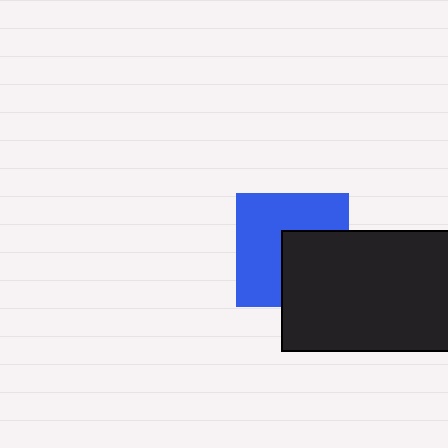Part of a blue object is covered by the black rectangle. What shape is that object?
It is a square.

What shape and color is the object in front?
The object in front is a black rectangle.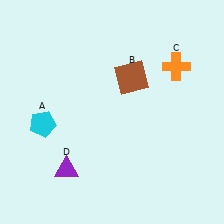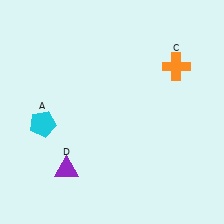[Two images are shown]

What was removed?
The brown square (B) was removed in Image 2.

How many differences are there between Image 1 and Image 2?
There is 1 difference between the two images.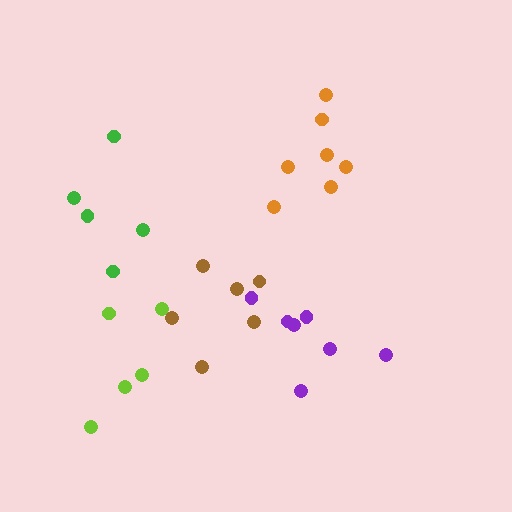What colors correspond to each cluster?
The clusters are colored: orange, purple, green, lime, brown.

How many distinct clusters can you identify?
There are 5 distinct clusters.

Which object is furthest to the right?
The orange cluster is rightmost.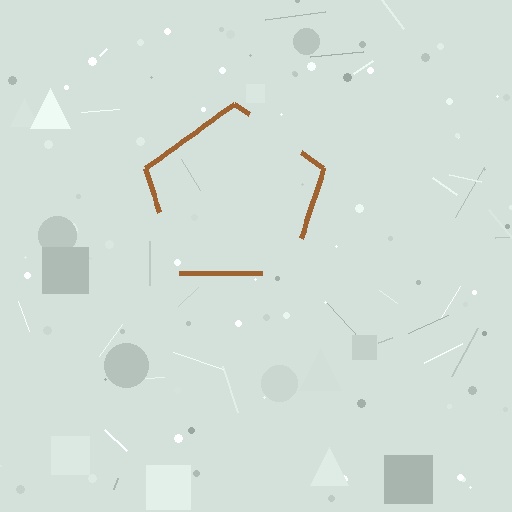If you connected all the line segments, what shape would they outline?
They would outline a pentagon.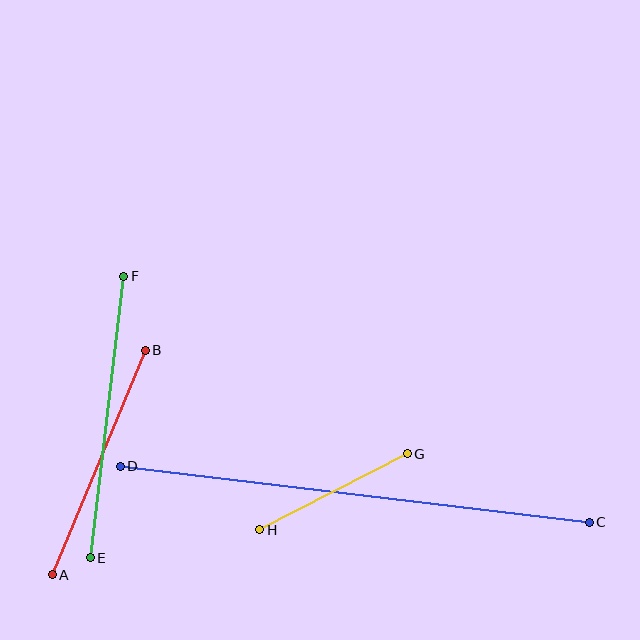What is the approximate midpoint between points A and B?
The midpoint is at approximately (99, 462) pixels.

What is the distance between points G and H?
The distance is approximately 166 pixels.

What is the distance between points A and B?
The distance is approximately 243 pixels.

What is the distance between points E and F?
The distance is approximately 283 pixels.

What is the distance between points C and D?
The distance is approximately 472 pixels.